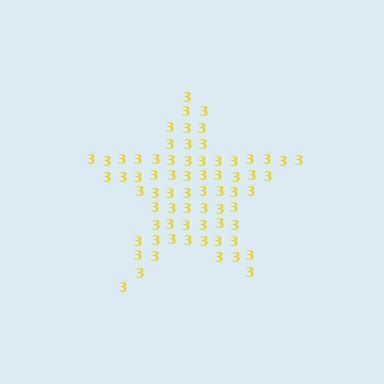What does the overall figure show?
The overall figure shows a star.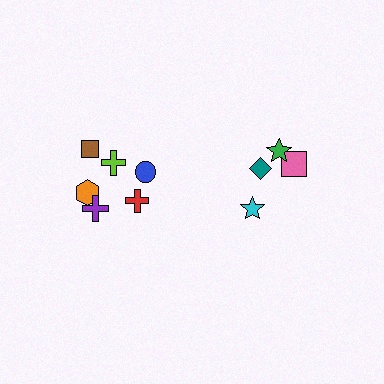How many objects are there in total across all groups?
There are 10 objects.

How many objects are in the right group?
There are 4 objects.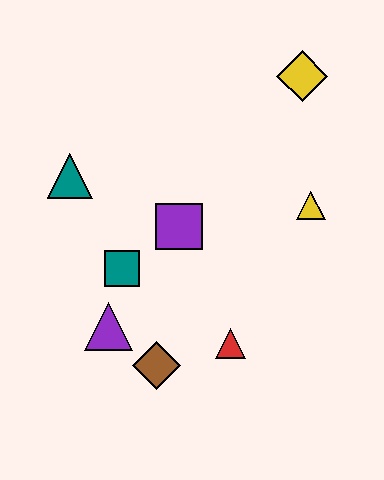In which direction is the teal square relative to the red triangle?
The teal square is to the left of the red triangle.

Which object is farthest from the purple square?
The yellow diamond is farthest from the purple square.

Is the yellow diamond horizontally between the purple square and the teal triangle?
No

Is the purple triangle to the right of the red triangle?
No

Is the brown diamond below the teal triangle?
Yes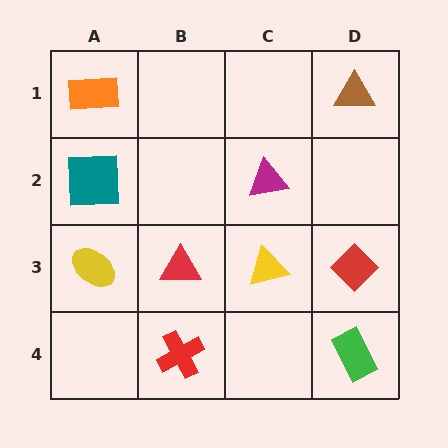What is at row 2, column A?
A teal square.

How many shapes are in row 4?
2 shapes.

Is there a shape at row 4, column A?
No, that cell is empty.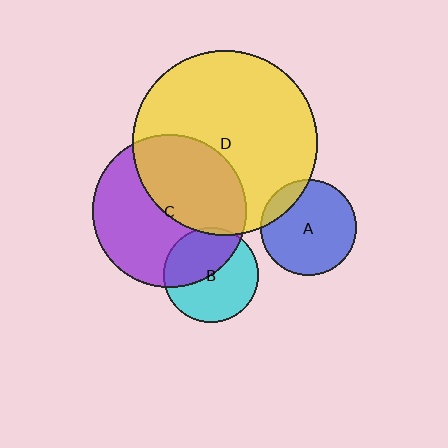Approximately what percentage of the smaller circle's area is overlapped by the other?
Approximately 5%.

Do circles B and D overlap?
Yes.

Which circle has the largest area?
Circle D (yellow).